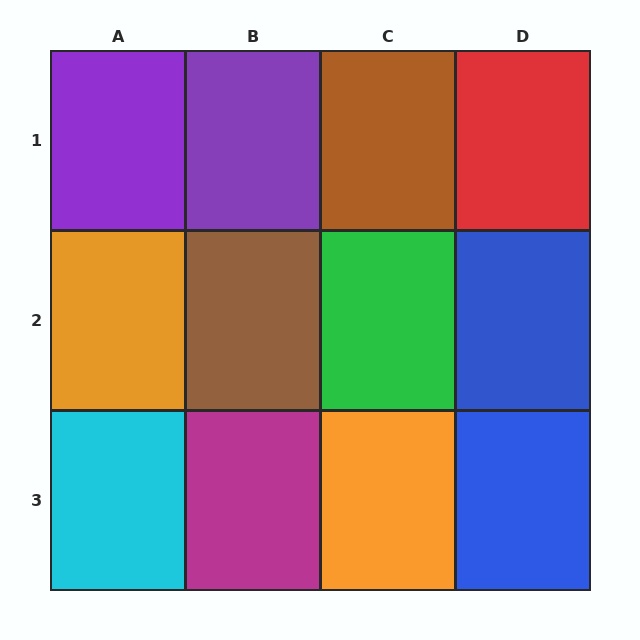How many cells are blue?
2 cells are blue.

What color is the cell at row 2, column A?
Orange.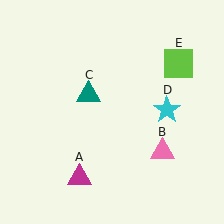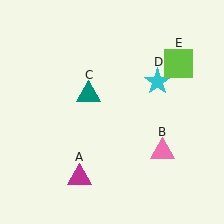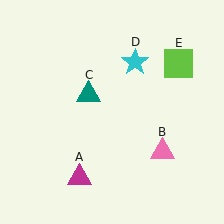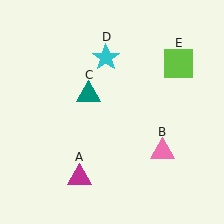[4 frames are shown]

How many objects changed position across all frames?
1 object changed position: cyan star (object D).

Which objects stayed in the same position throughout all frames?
Magenta triangle (object A) and pink triangle (object B) and teal triangle (object C) and lime square (object E) remained stationary.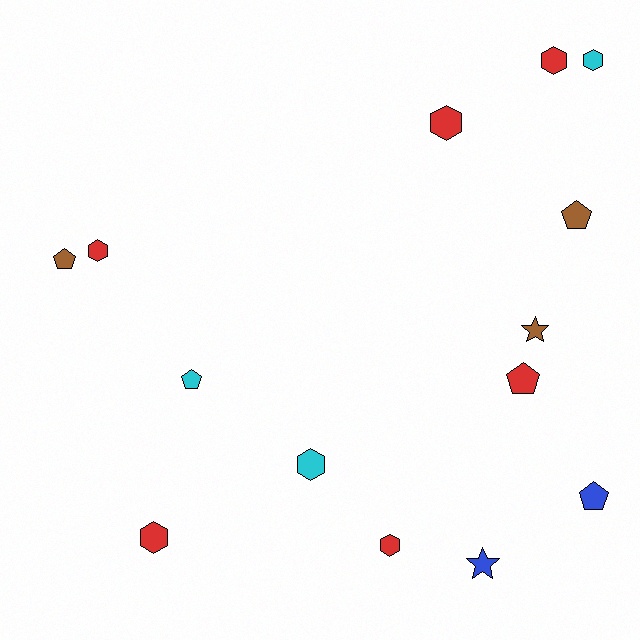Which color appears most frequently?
Red, with 6 objects.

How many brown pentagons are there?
There are 2 brown pentagons.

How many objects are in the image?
There are 14 objects.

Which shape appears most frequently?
Hexagon, with 7 objects.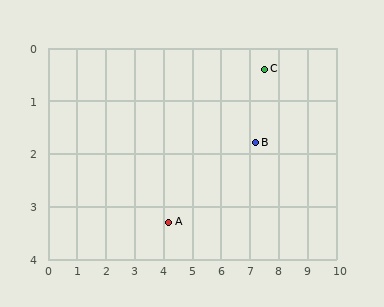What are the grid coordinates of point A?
Point A is at approximately (4.2, 3.3).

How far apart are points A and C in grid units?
Points A and C are about 4.4 grid units apart.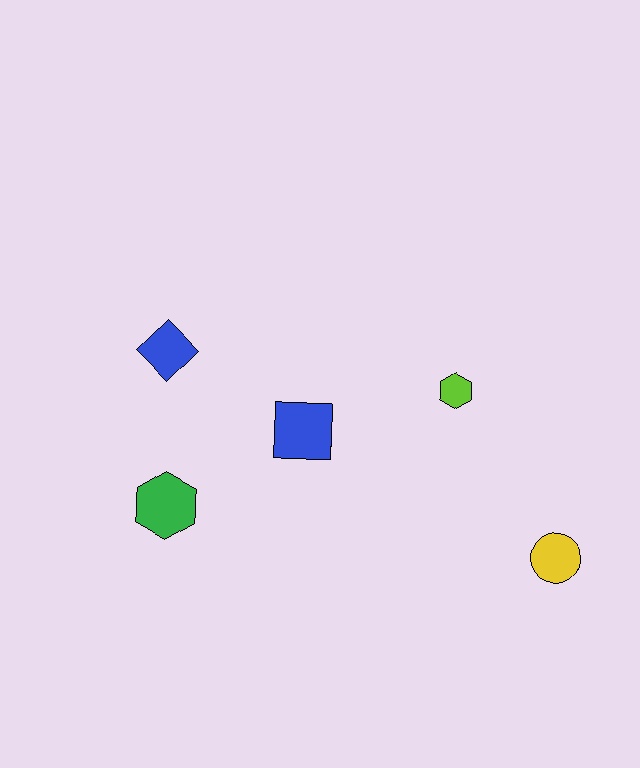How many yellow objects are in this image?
There is 1 yellow object.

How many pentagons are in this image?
There are no pentagons.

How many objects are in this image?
There are 5 objects.